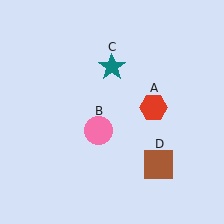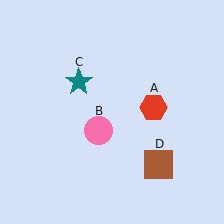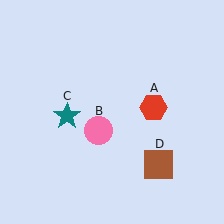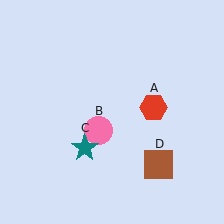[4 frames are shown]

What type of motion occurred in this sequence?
The teal star (object C) rotated counterclockwise around the center of the scene.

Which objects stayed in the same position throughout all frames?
Red hexagon (object A) and pink circle (object B) and brown square (object D) remained stationary.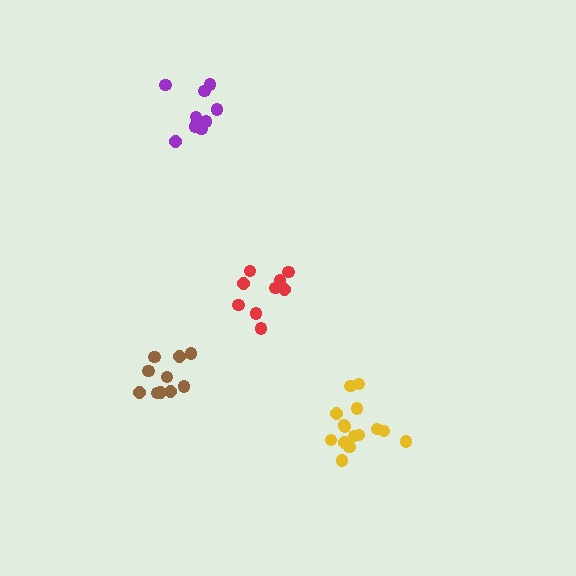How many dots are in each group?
Group 1: 10 dots, Group 2: 9 dots, Group 3: 9 dots, Group 4: 15 dots (43 total).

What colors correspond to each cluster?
The clusters are colored: brown, purple, red, yellow.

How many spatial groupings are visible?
There are 4 spatial groupings.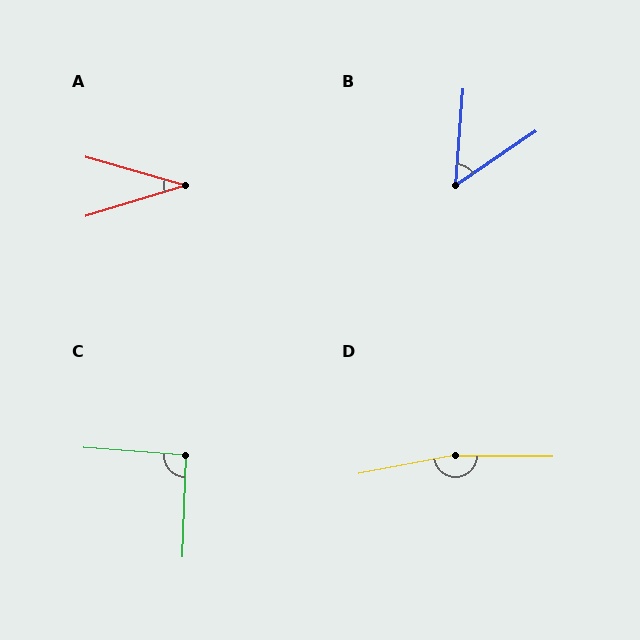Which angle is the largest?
D, at approximately 169 degrees.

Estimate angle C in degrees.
Approximately 92 degrees.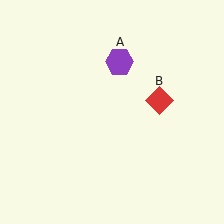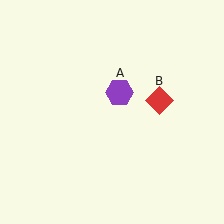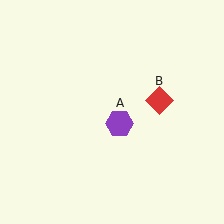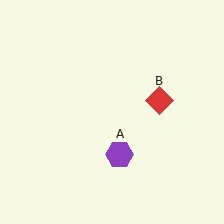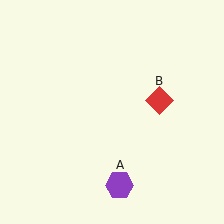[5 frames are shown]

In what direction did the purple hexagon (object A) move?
The purple hexagon (object A) moved down.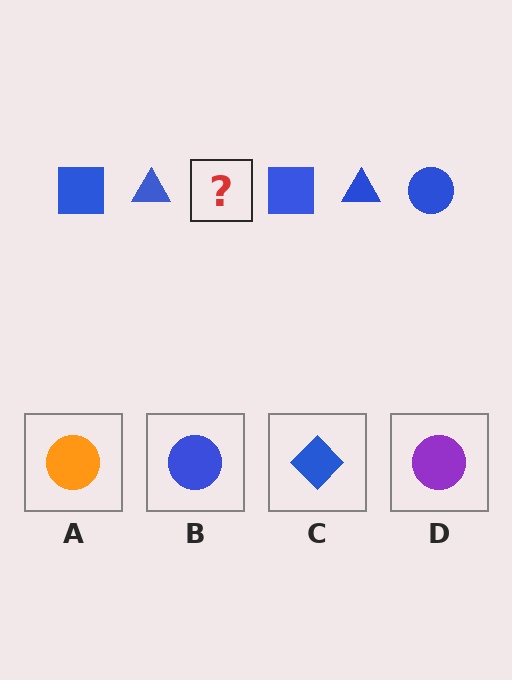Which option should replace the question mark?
Option B.